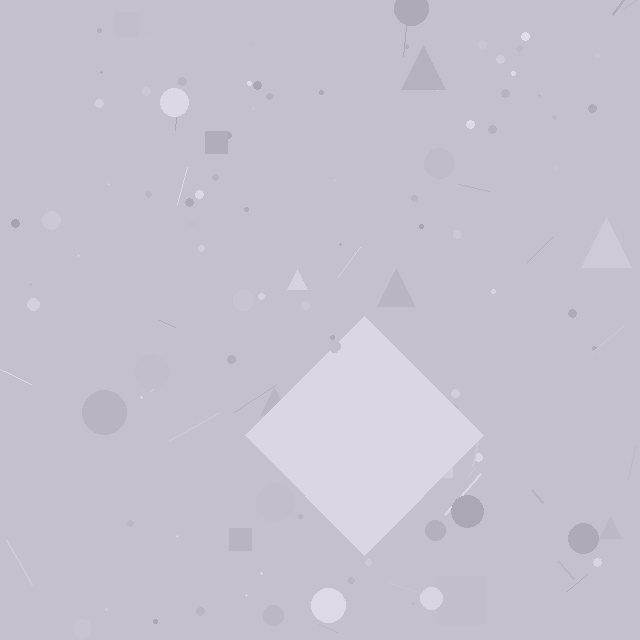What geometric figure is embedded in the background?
A diamond is embedded in the background.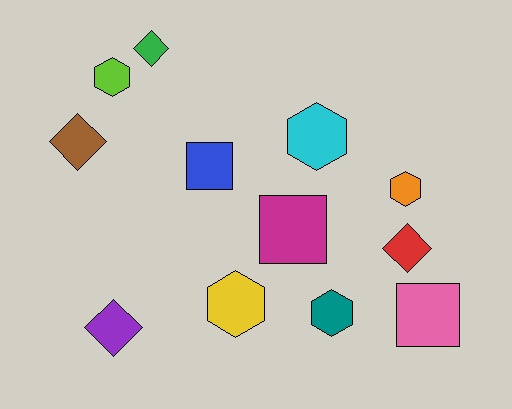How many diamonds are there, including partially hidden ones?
There are 4 diamonds.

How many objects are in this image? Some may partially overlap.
There are 12 objects.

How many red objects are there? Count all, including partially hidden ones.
There is 1 red object.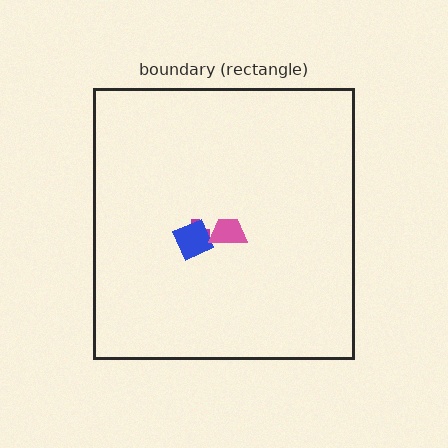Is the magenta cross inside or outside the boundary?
Inside.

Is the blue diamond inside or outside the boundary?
Inside.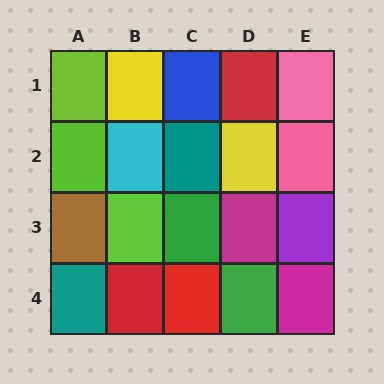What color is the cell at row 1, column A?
Lime.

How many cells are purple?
1 cell is purple.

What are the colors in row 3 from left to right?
Brown, lime, green, magenta, purple.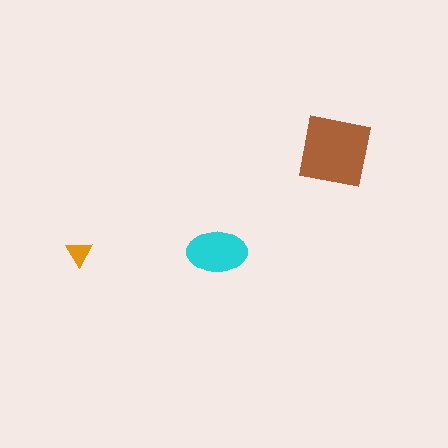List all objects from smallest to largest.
The orange triangle, the cyan ellipse, the brown square.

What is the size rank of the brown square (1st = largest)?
1st.